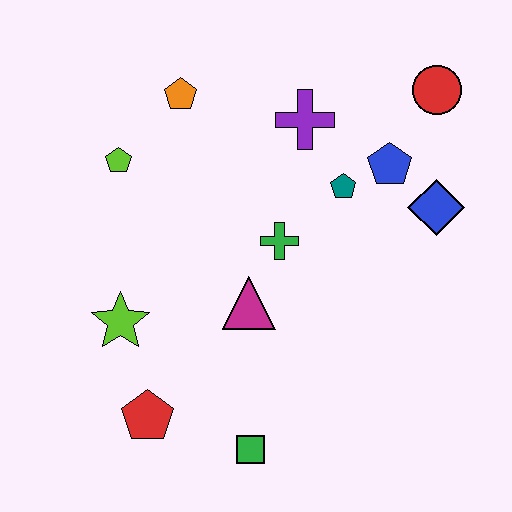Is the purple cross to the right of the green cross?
Yes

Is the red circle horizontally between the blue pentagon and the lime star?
No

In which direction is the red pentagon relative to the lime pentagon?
The red pentagon is below the lime pentagon.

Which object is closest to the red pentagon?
The lime star is closest to the red pentagon.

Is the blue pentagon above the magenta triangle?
Yes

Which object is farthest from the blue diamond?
The red pentagon is farthest from the blue diamond.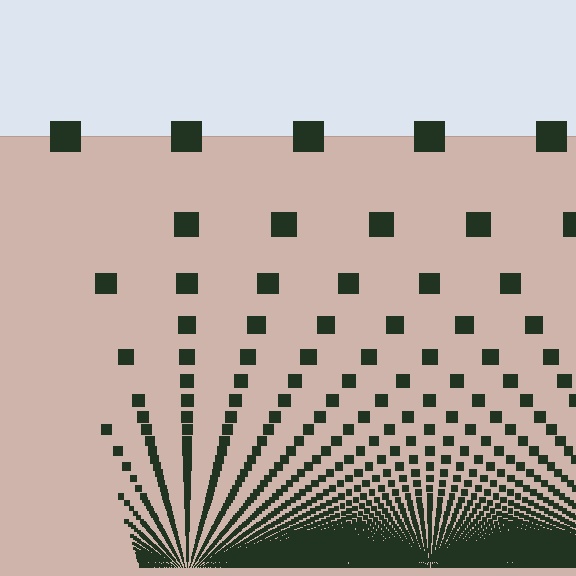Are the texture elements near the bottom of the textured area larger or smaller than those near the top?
Smaller. The gradient is inverted — elements near the bottom are smaller and denser.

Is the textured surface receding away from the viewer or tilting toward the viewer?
The surface appears to tilt toward the viewer. Texture elements get larger and sparser toward the top.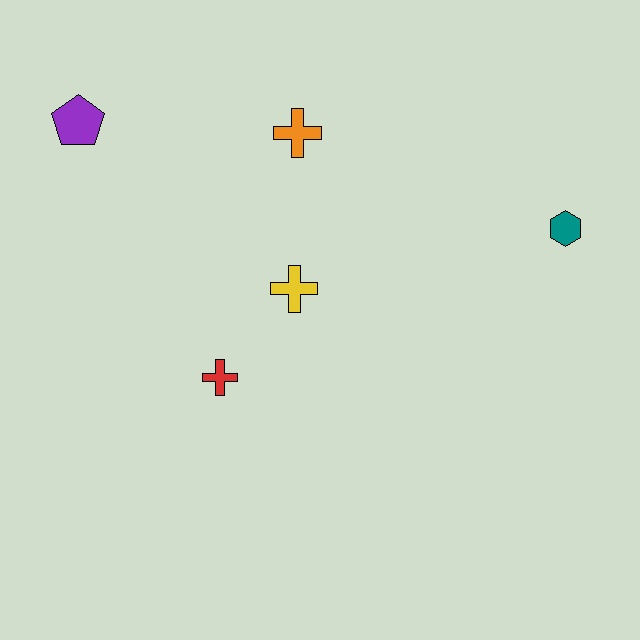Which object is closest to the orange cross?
The yellow cross is closest to the orange cross.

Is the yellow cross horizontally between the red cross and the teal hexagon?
Yes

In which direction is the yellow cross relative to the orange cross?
The yellow cross is below the orange cross.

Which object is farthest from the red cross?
The teal hexagon is farthest from the red cross.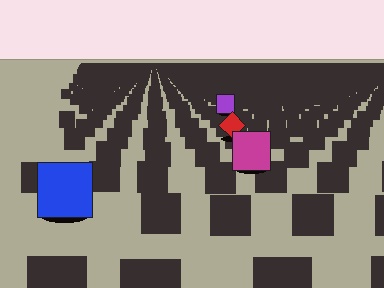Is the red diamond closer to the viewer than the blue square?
No. The blue square is closer — you can tell from the texture gradient: the ground texture is coarser near it.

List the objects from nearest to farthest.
From nearest to farthest: the blue square, the magenta square, the red diamond, the purple square.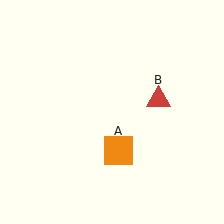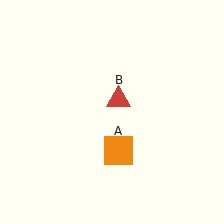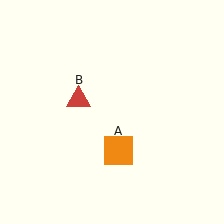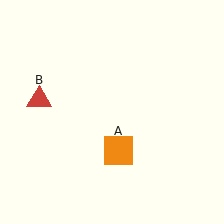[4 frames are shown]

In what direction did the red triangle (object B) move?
The red triangle (object B) moved left.